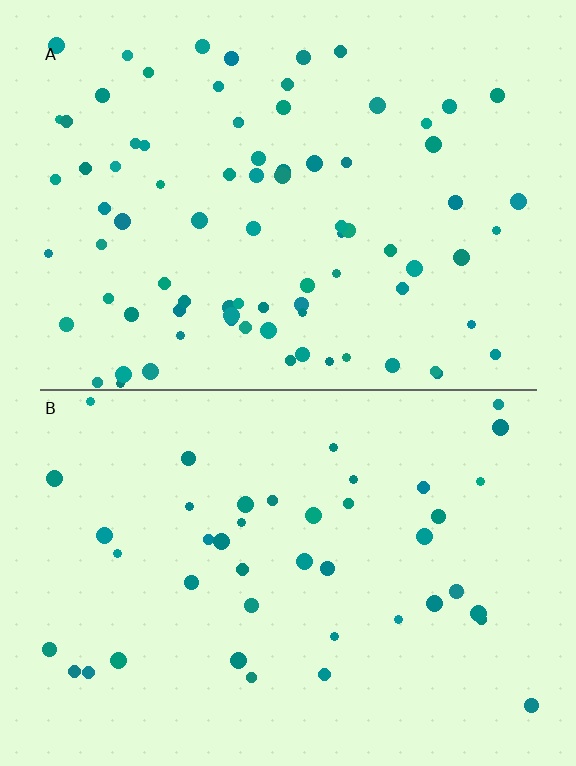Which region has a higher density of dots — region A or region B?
A (the top).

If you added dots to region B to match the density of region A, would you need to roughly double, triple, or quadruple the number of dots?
Approximately double.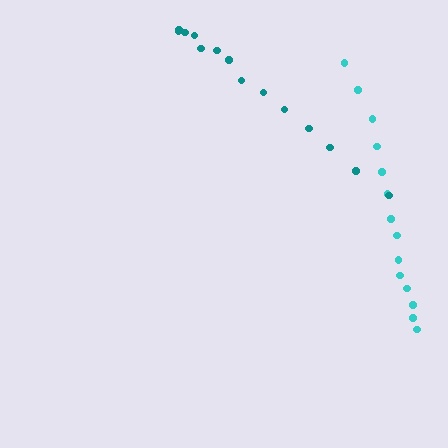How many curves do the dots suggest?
There are 2 distinct paths.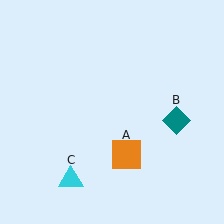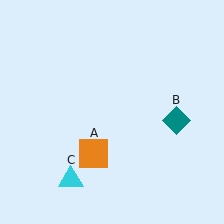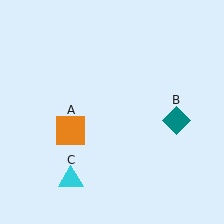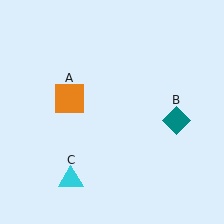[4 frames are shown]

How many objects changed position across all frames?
1 object changed position: orange square (object A).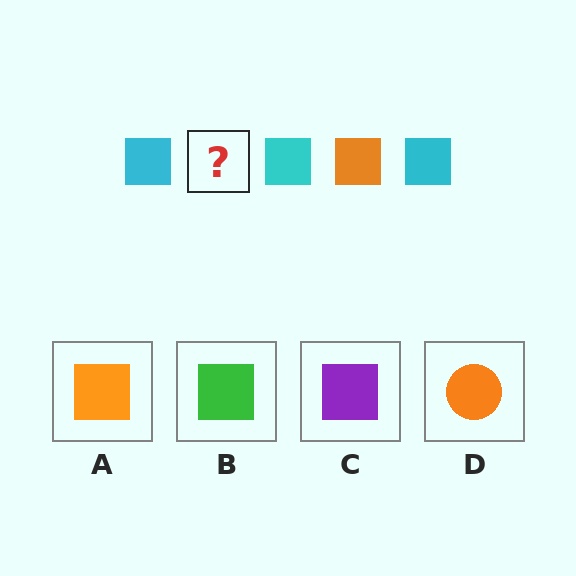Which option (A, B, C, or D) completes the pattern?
A.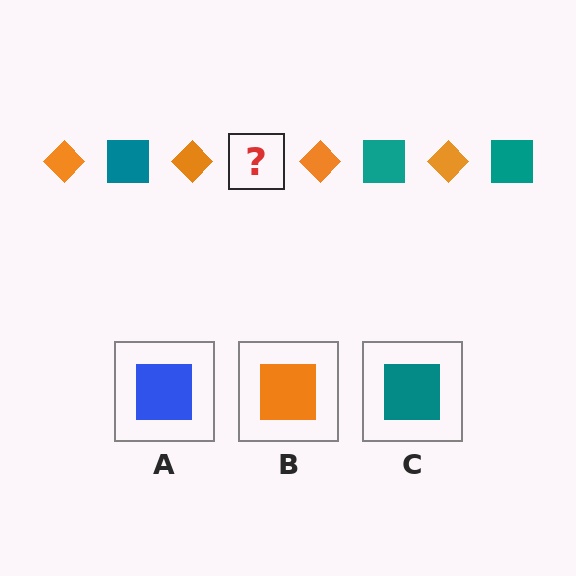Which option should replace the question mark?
Option C.